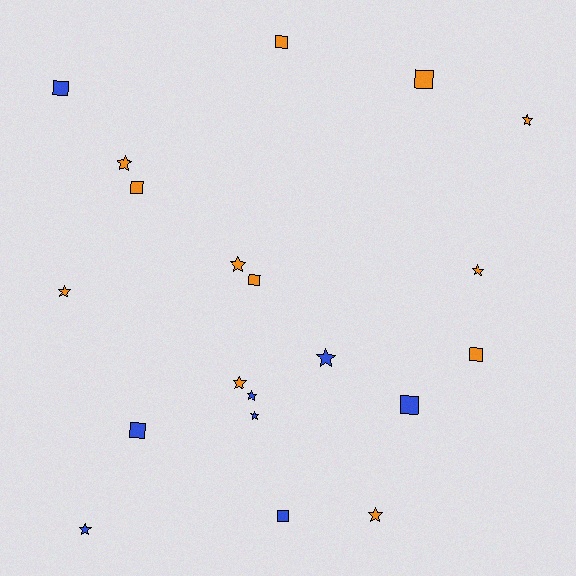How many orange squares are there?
There are 5 orange squares.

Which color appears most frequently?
Orange, with 12 objects.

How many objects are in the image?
There are 20 objects.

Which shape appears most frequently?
Star, with 11 objects.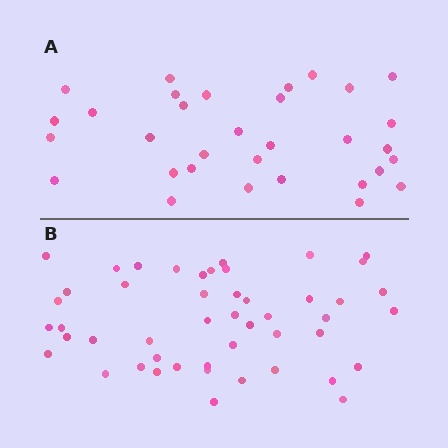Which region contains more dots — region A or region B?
Region B (the bottom region) has more dots.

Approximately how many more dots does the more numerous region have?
Region B has approximately 15 more dots than region A.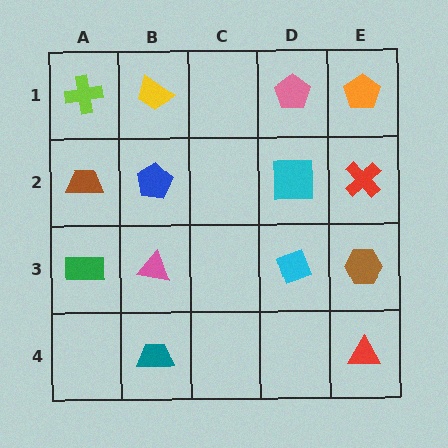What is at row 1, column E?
An orange pentagon.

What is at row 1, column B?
A yellow trapezoid.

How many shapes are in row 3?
4 shapes.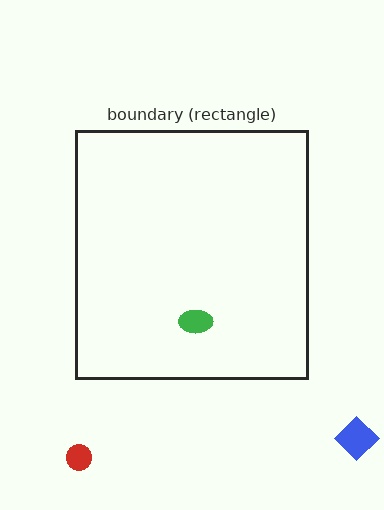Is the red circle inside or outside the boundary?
Outside.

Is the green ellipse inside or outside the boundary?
Inside.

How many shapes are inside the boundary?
1 inside, 2 outside.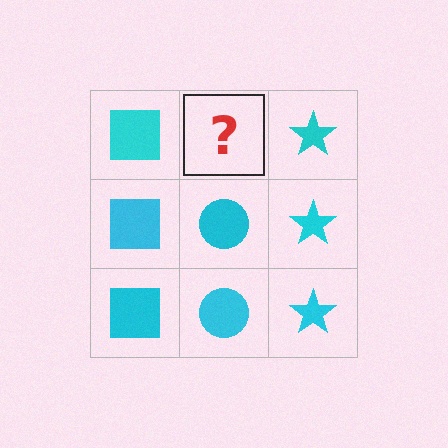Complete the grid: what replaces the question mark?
The question mark should be replaced with a cyan circle.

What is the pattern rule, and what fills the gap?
The rule is that each column has a consistent shape. The gap should be filled with a cyan circle.